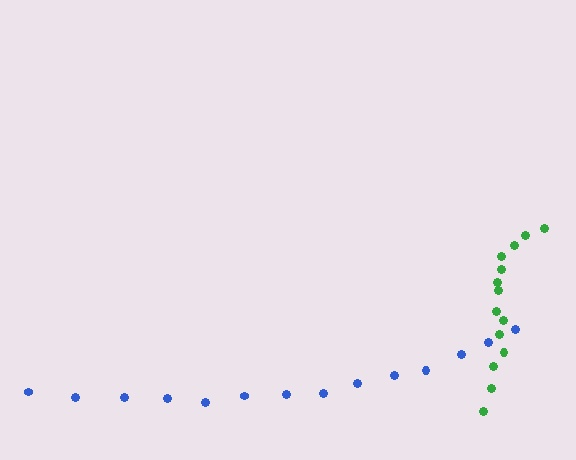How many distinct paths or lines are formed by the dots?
There are 2 distinct paths.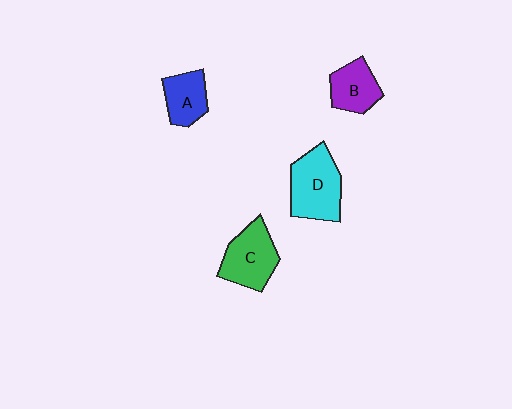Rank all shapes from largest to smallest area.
From largest to smallest: D (cyan), C (green), B (purple), A (blue).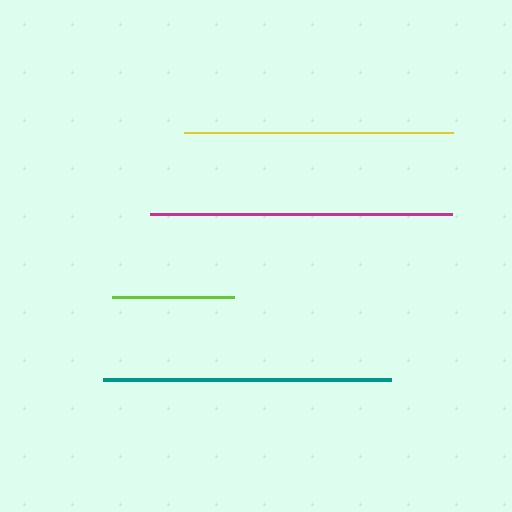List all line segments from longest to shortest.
From longest to shortest: magenta, teal, yellow, lime.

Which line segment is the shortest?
The lime line is the shortest at approximately 122 pixels.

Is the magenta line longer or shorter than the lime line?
The magenta line is longer than the lime line.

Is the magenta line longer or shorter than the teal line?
The magenta line is longer than the teal line.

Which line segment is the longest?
The magenta line is the longest at approximately 303 pixels.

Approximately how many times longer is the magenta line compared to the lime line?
The magenta line is approximately 2.5 times the length of the lime line.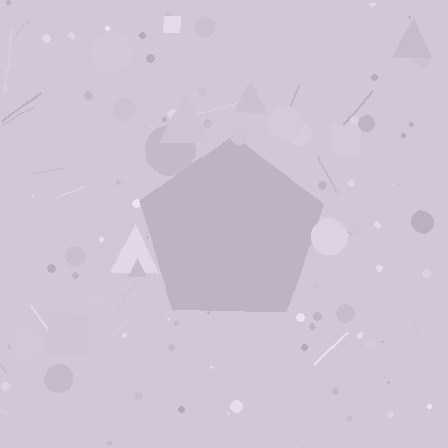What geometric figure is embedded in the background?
A pentagon is embedded in the background.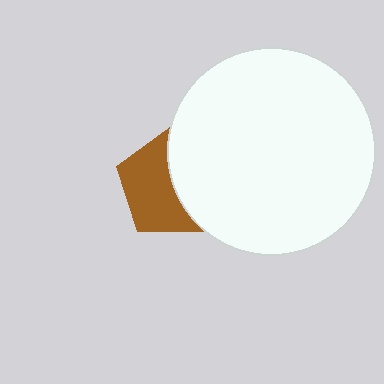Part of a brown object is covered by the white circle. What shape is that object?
It is a pentagon.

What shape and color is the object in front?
The object in front is a white circle.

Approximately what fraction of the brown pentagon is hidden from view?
Roughly 45% of the brown pentagon is hidden behind the white circle.